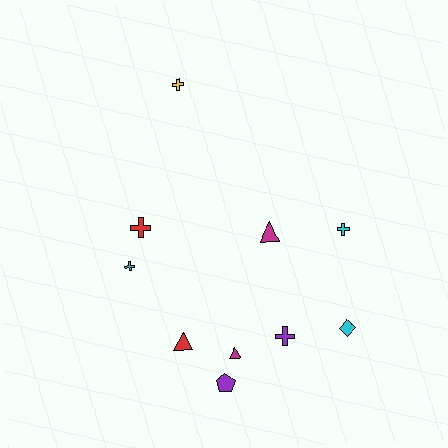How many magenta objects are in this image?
There are 2 magenta objects.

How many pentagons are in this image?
There is 1 pentagon.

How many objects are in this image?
There are 10 objects.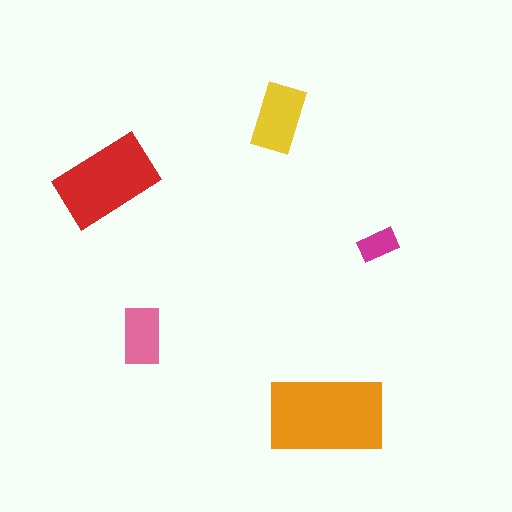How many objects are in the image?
There are 5 objects in the image.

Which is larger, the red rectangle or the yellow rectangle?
The red one.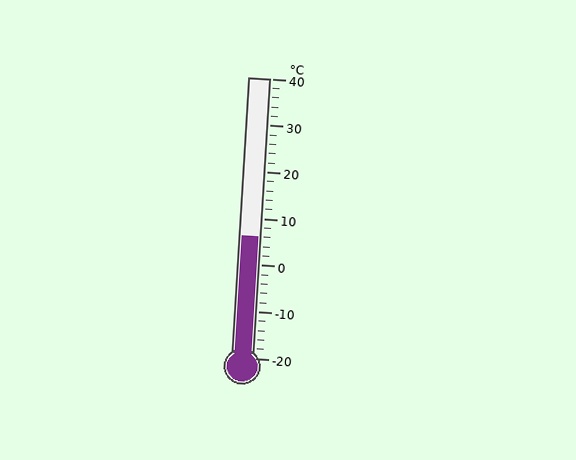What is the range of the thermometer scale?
The thermometer scale ranges from -20°C to 40°C.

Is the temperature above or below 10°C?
The temperature is below 10°C.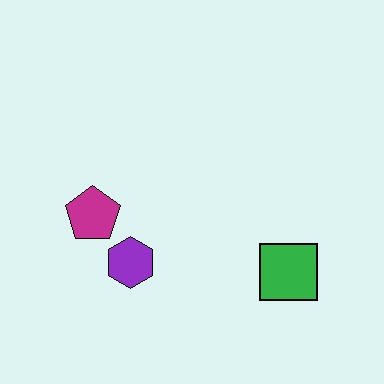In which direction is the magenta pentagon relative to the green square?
The magenta pentagon is to the left of the green square.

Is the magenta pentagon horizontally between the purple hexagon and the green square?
No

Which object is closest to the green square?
The purple hexagon is closest to the green square.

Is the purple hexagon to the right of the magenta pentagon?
Yes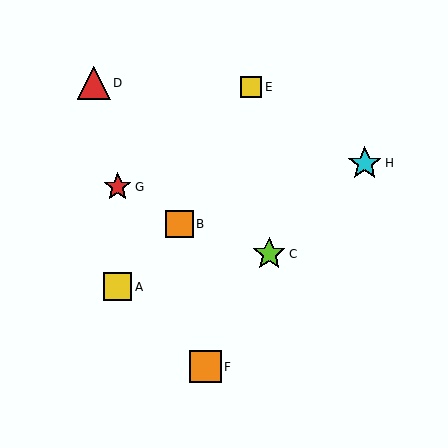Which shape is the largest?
The cyan star (labeled H) is the largest.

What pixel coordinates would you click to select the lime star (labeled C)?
Click at (269, 254) to select the lime star C.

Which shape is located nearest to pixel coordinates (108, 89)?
The red triangle (labeled D) at (94, 83) is nearest to that location.